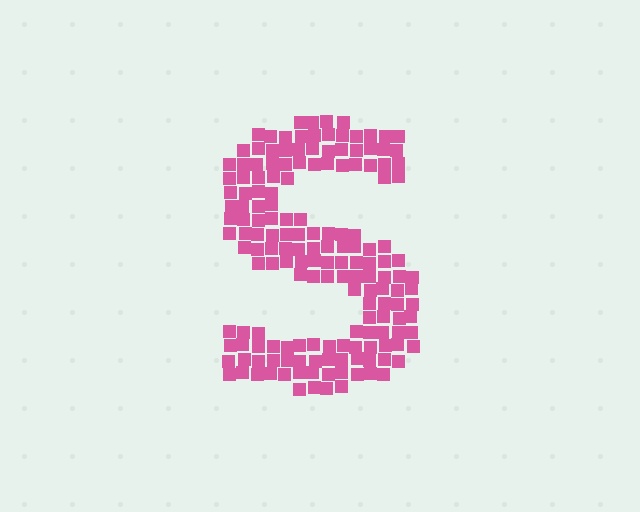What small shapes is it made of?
It is made of small squares.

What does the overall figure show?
The overall figure shows the letter S.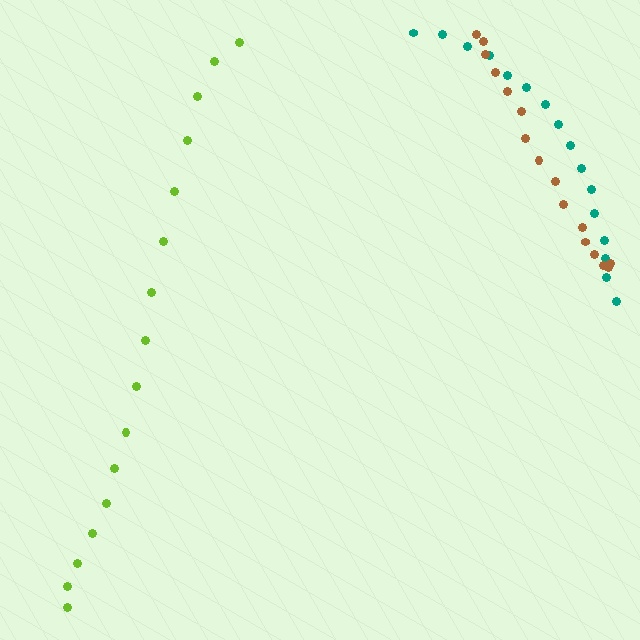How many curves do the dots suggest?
There are 3 distinct paths.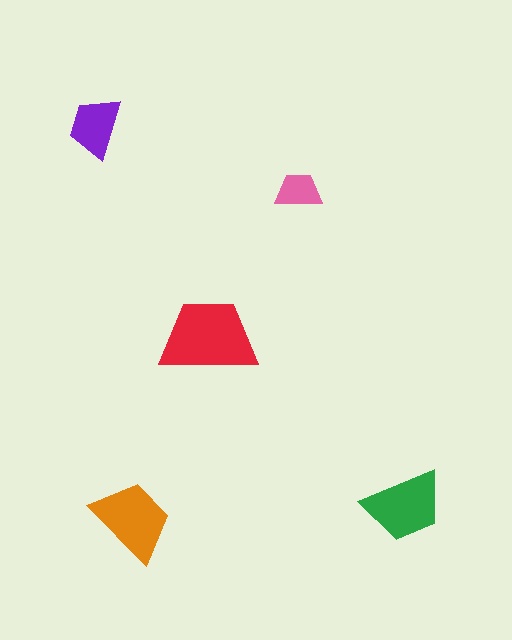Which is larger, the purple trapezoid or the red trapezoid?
The red one.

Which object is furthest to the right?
The green trapezoid is rightmost.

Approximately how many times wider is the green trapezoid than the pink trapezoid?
About 1.5 times wider.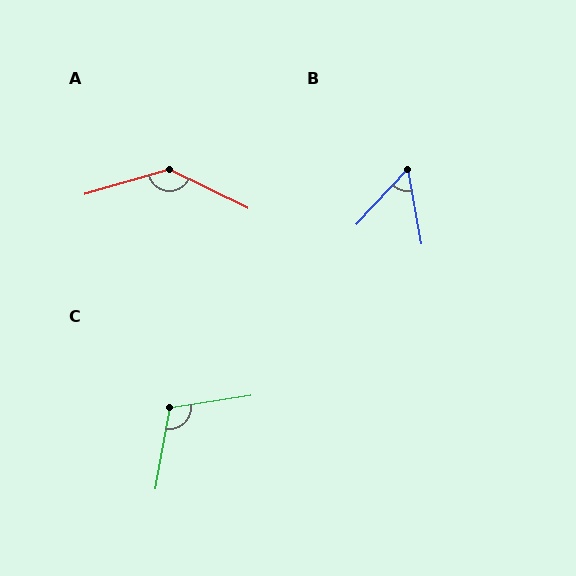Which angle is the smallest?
B, at approximately 53 degrees.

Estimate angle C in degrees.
Approximately 109 degrees.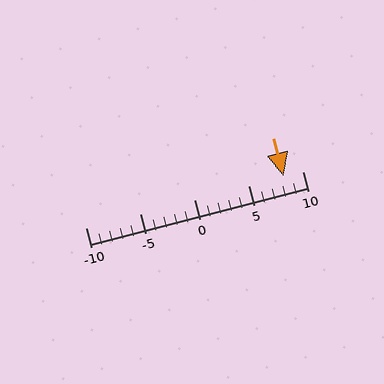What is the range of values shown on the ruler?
The ruler shows values from -10 to 10.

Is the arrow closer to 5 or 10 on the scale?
The arrow is closer to 10.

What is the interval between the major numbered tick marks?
The major tick marks are spaced 5 units apart.